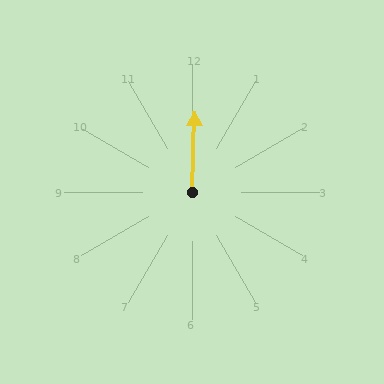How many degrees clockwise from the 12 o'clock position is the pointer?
Approximately 2 degrees.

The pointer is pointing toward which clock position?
Roughly 12 o'clock.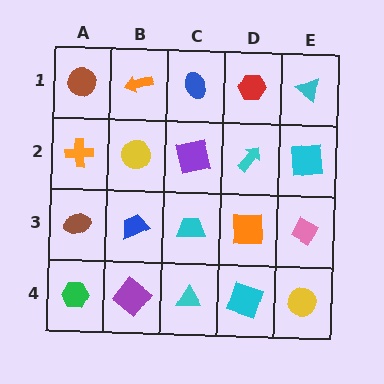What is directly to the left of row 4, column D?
A cyan triangle.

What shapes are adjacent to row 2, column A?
A brown circle (row 1, column A), a brown ellipse (row 3, column A), a yellow circle (row 2, column B).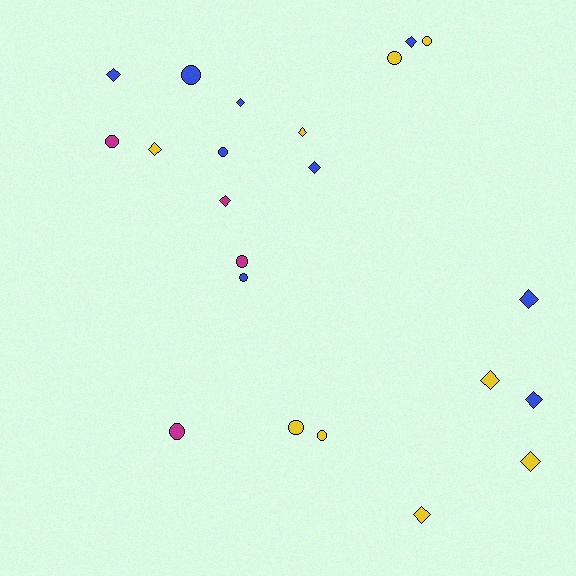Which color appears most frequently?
Yellow, with 9 objects.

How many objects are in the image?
There are 22 objects.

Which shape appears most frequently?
Diamond, with 12 objects.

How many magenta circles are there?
There are 3 magenta circles.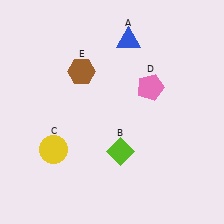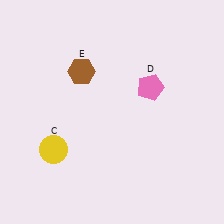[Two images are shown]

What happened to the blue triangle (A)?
The blue triangle (A) was removed in Image 2. It was in the top-right area of Image 1.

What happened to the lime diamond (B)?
The lime diamond (B) was removed in Image 2. It was in the bottom-right area of Image 1.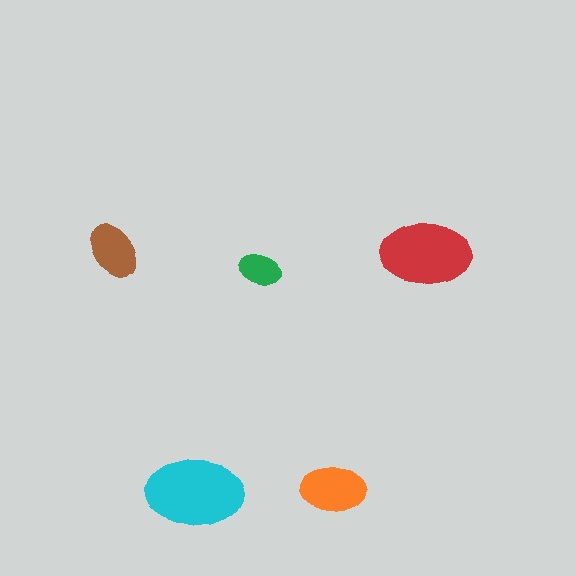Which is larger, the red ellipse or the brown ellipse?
The red one.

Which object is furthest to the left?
The brown ellipse is leftmost.